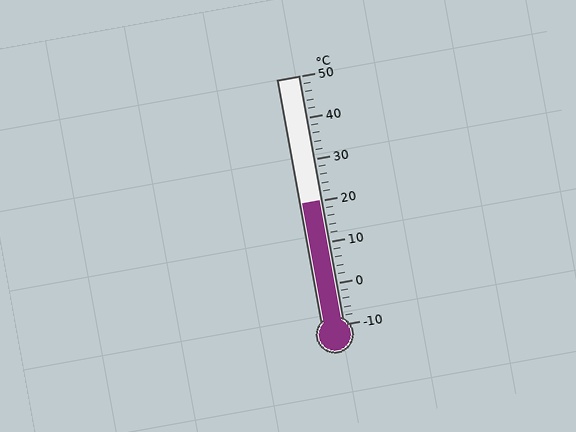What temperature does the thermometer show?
The thermometer shows approximately 20°C.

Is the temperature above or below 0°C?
The temperature is above 0°C.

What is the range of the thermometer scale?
The thermometer scale ranges from -10°C to 50°C.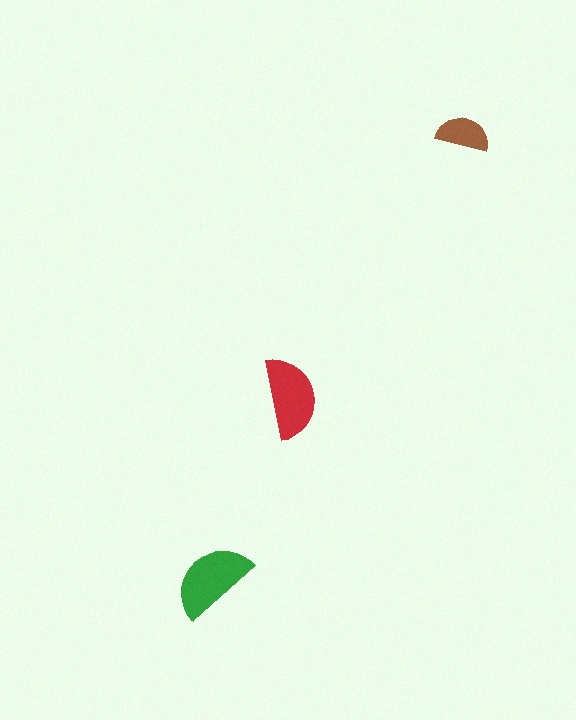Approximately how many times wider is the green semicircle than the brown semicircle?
About 1.5 times wider.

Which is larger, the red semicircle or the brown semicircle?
The red one.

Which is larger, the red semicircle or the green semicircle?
The green one.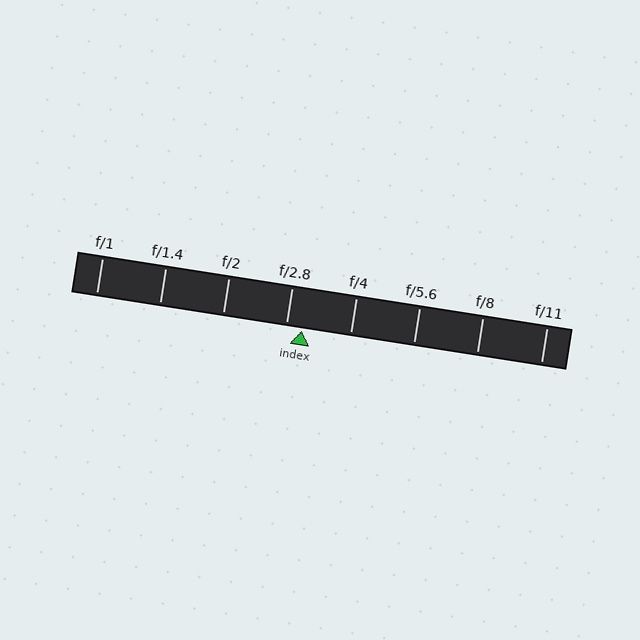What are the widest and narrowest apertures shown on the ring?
The widest aperture shown is f/1 and the narrowest is f/11.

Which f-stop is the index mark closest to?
The index mark is closest to f/2.8.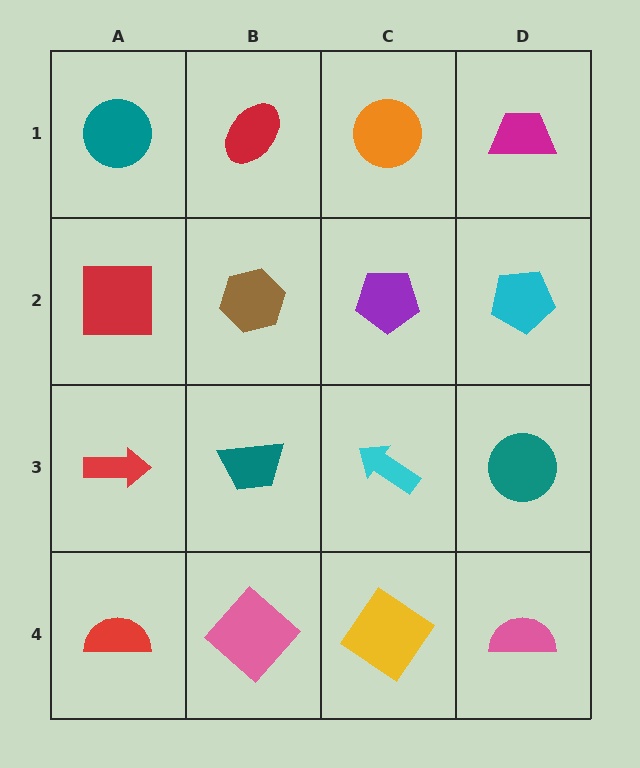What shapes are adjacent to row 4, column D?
A teal circle (row 3, column D), a yellow diamond (row 4, column C).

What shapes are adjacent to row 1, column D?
A cyan pentagon (row 2, column D), an orange circle (row 1, column C).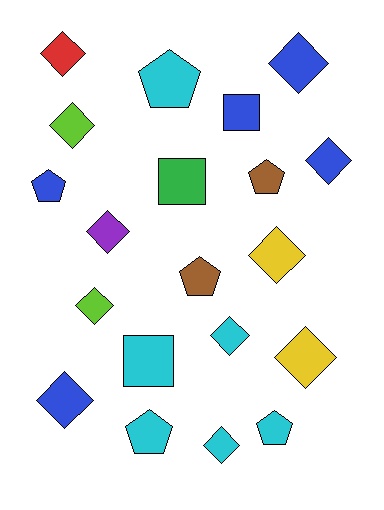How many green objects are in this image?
There is 1 green object.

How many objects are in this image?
There are 20 objects.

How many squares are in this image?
There are 3 squares.